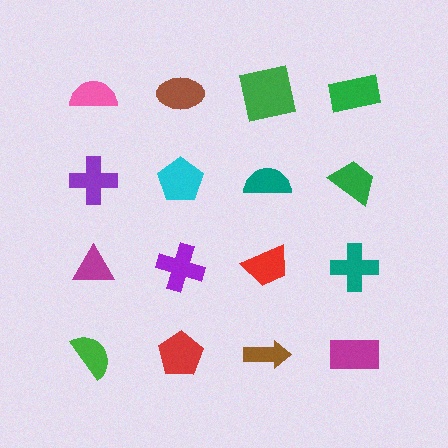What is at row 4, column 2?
A red pentagon.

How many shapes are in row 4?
4 shapes.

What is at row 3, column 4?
A teal cross.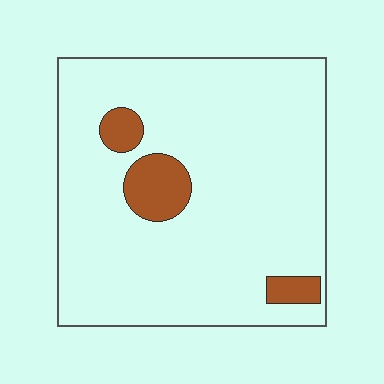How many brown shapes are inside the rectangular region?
3.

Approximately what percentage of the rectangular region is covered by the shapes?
Approximately 10%.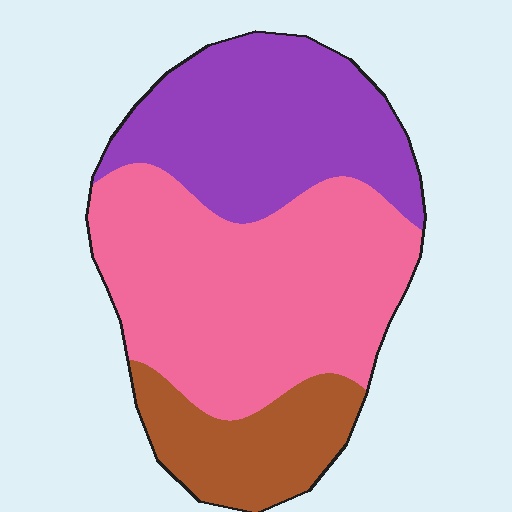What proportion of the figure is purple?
Purple covers 33% of the figure.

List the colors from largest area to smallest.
From largest to smallest: pink, purple, brown.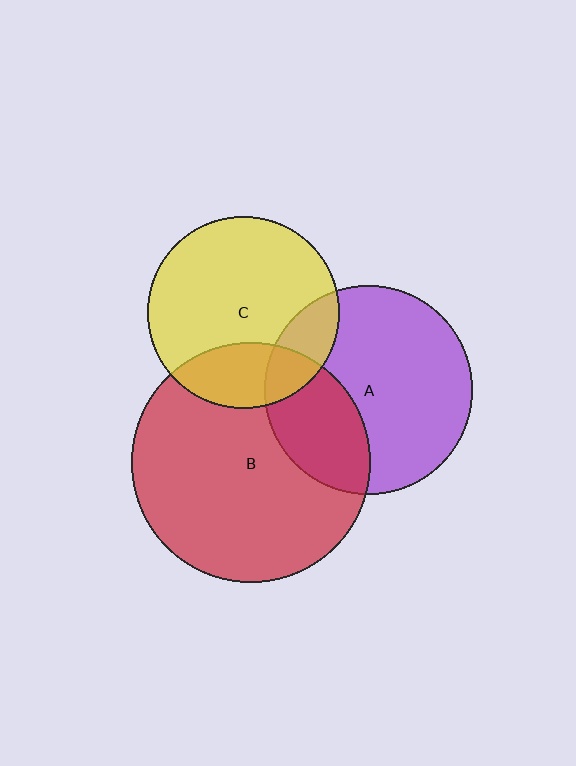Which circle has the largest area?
Circle B (red).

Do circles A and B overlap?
Yes.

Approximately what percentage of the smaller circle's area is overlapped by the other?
Approximately 30%.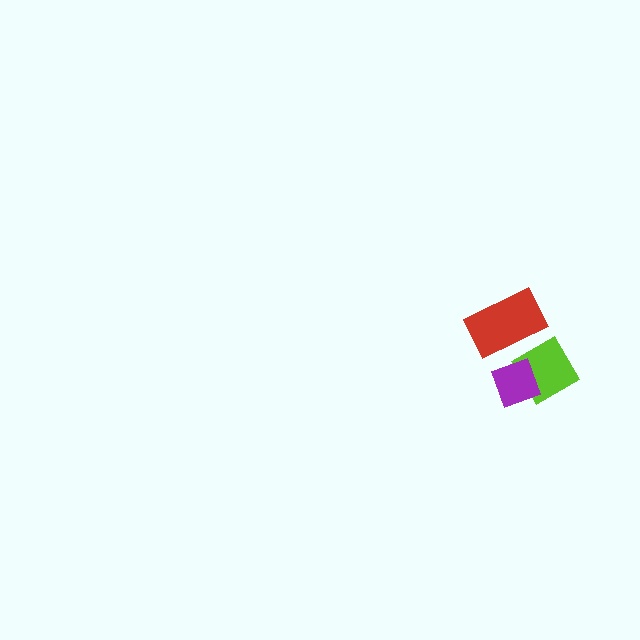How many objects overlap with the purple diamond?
1 object overlaps with the purple diamond.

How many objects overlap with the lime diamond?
2 objects overlap with the lime diamond.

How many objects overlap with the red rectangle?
1 object overlaps with the red rectangle.